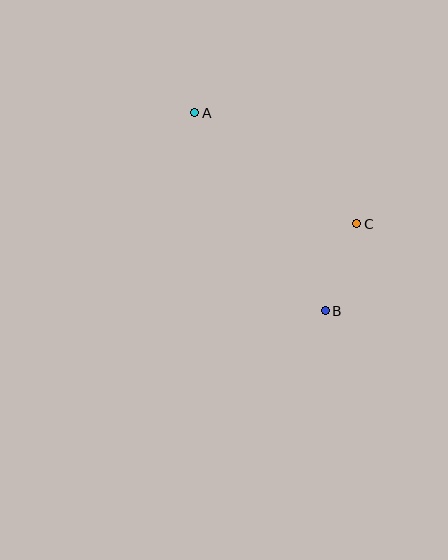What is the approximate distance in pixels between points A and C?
The distance between A and C is approximately 196 pixels.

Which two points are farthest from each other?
Points A and B are farthest from each other.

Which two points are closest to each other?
Points B and C are closest to each other.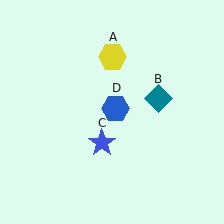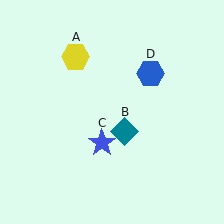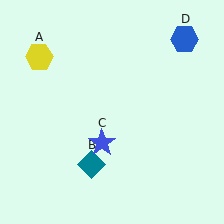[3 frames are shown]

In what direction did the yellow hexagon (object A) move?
The yellow hexagon (object A) moved left.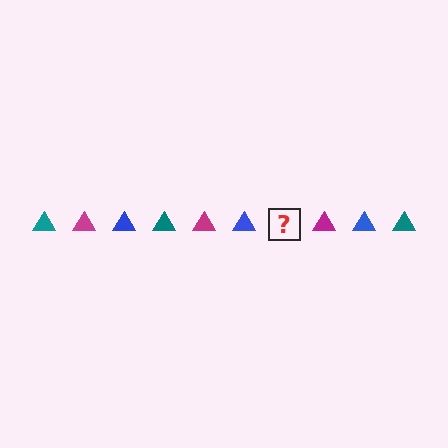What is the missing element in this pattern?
The missing element is a teal triangle.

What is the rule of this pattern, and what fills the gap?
The rule is that the pattern cycles through teal, magenta, blue triangles. The gap should be filled with a teal triangle.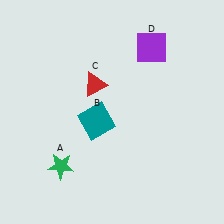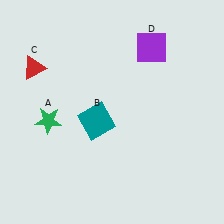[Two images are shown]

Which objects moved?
The objects that moved are: the green star (A), the red triangle (C).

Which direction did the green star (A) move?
The green star (A) moved up.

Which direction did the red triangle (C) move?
The red triangle (C) moved left.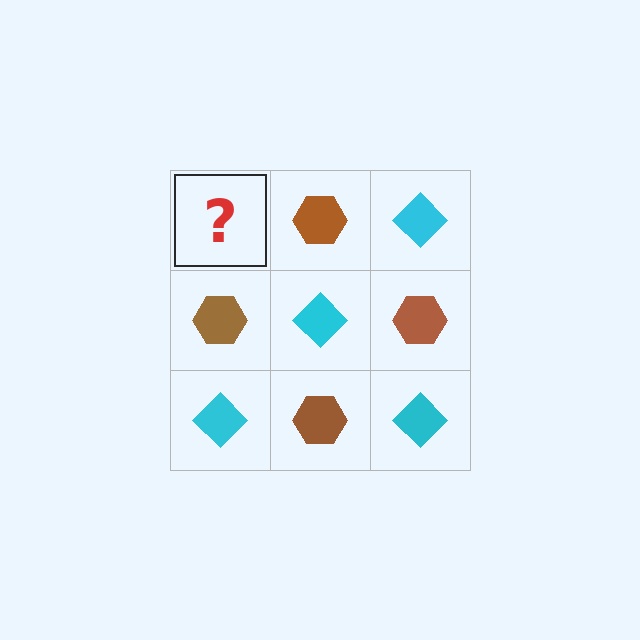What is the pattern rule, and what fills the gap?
The rule is that it alternates cyan diamond and brown hexagon in a checkerboard pattern. The gap should be filled with a cyan diamond.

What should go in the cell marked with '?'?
The missing cell should contain a cyan diamond.